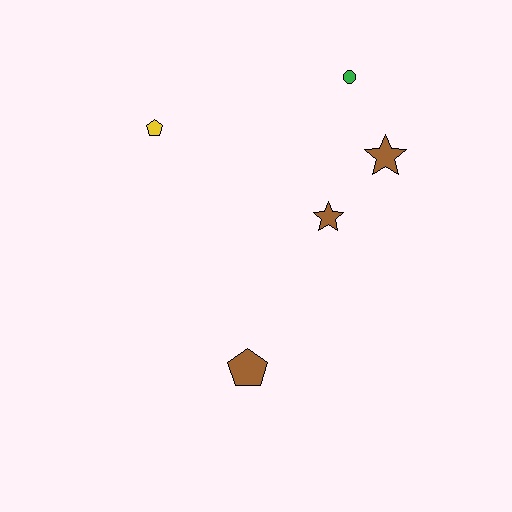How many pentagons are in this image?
There are 2 pentagons.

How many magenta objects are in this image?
There are no magenta objects.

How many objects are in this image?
There are 5 objects.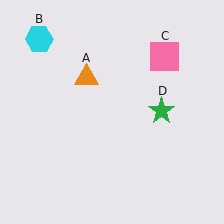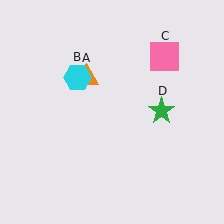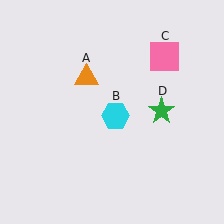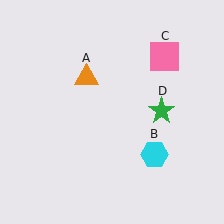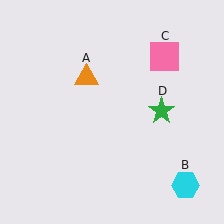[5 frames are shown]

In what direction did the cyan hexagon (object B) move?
The cyan hexagon (object B) moved down and to the right.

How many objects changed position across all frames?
1 object changed position: cyan hexagon (object B).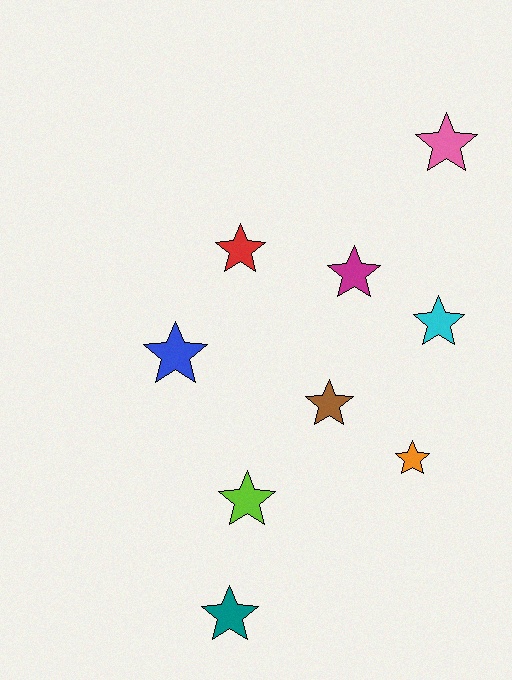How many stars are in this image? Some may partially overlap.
There are 9 stars.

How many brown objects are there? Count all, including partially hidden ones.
There is 1 brown object.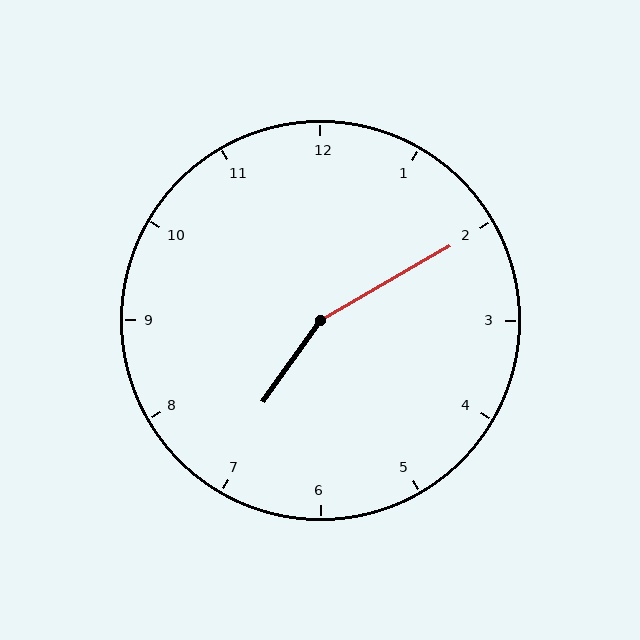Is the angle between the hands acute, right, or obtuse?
It is obtuse.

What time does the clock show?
7:10.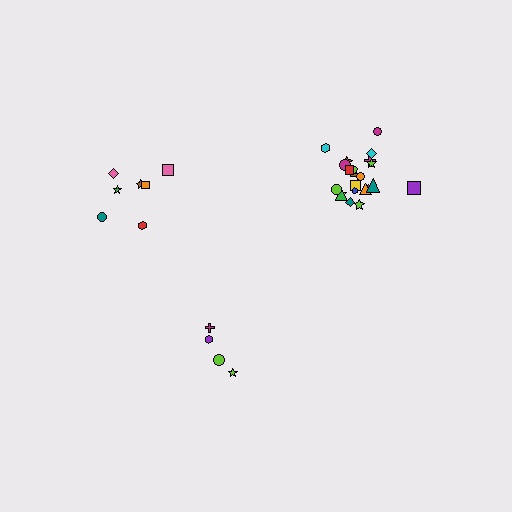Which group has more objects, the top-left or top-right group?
The top-right group.